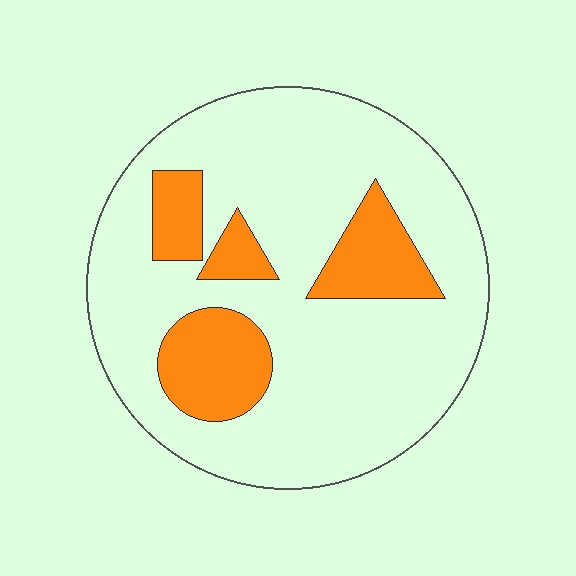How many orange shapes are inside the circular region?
4.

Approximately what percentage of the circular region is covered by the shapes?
Approximately 20%.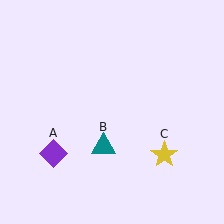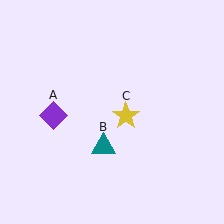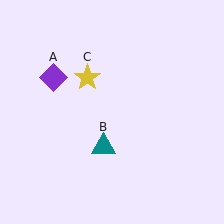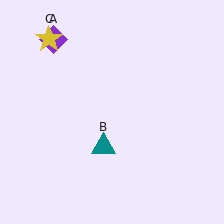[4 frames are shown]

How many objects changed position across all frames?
2 objects changed position: purple diamond (object A), yellow star (object C).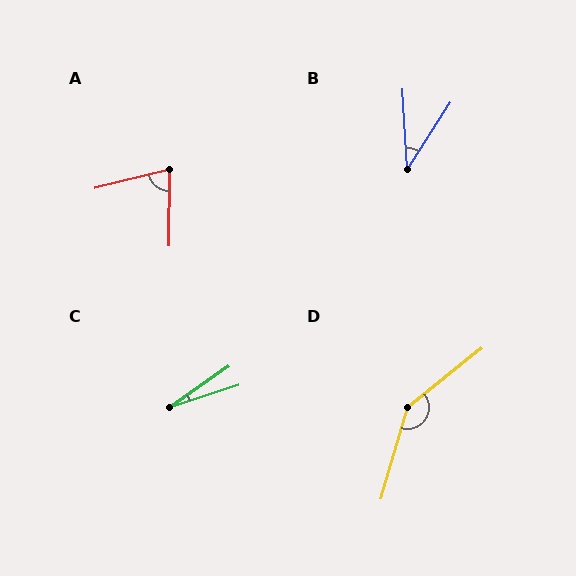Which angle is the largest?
D, at approximately 145 degrees.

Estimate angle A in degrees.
Approximately 75 degrees.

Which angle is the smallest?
C, at approximately 17 degrees.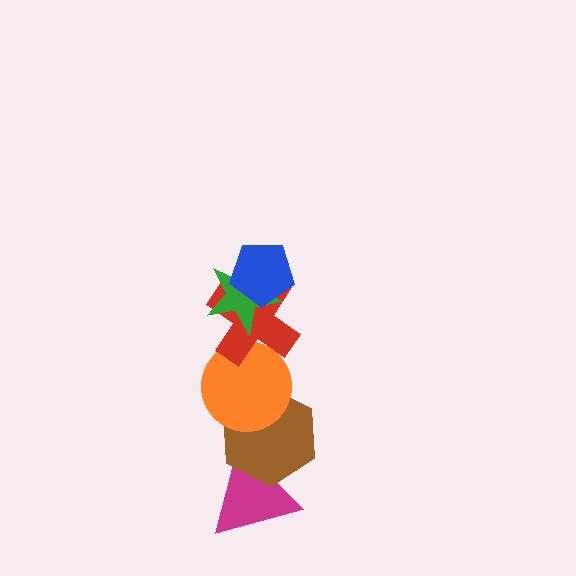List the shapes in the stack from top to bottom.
From top to bottom: the blue pentagon, the green star, the red cross, the orange circle, the brown hexagon, the magenta triangle.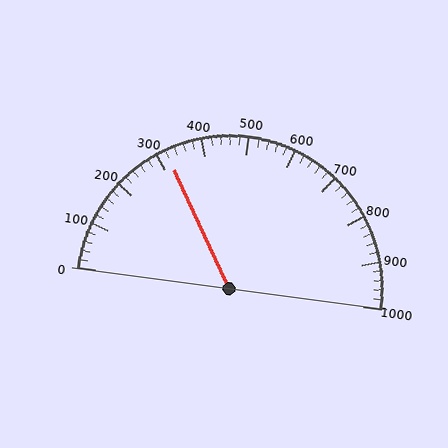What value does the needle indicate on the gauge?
The needle indicates approximately 320.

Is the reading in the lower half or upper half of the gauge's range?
The reading is in the lower half of the range (0 to 1000).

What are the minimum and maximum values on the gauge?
The gauge ranges from 0 to 1000.